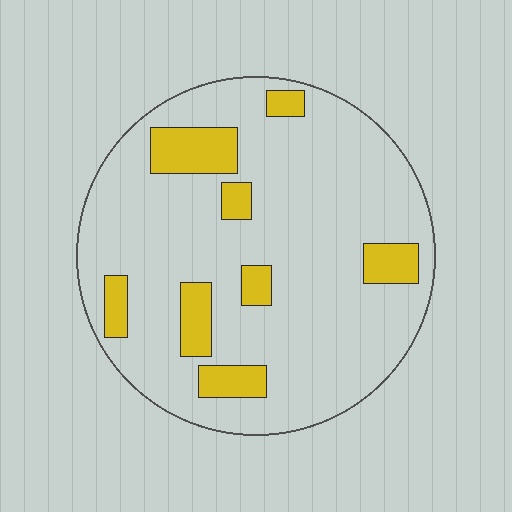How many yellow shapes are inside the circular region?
8.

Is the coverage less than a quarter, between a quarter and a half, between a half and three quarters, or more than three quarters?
Less than a quarter.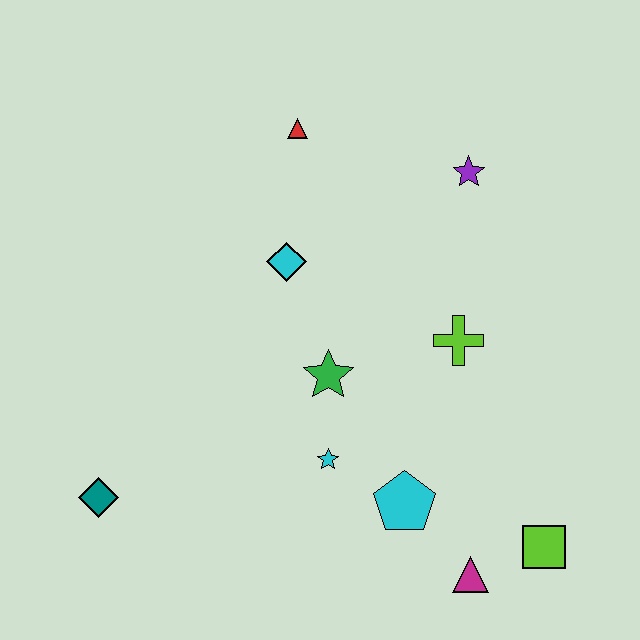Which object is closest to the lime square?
The magenta triangle is closest to the lime square.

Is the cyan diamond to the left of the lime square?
Yes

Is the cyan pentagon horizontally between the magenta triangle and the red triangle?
Yes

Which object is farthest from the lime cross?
The teal diamond is farthest from the lime cross.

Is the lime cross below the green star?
No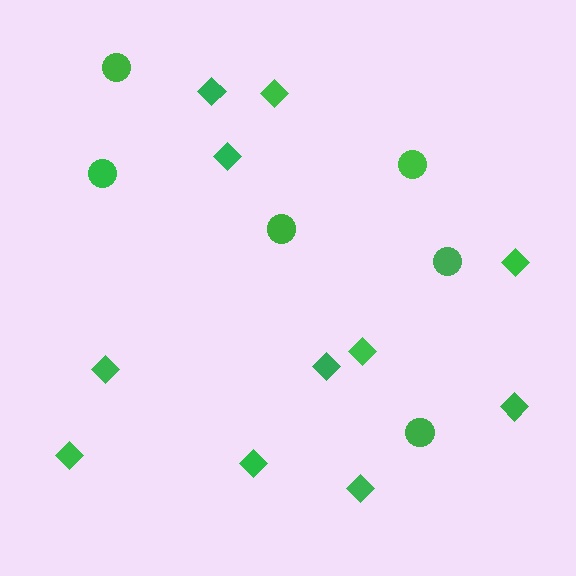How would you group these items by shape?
There are 2 groups: one group of diamonds (11) and one group of circles (6).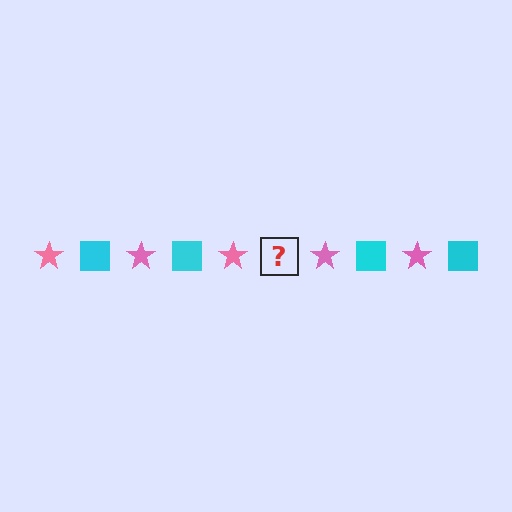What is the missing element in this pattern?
The missing element is a cyan square.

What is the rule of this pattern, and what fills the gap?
The rule is that the pattern alternates between pink star and cyan square. The gap should be filled with a cyan square.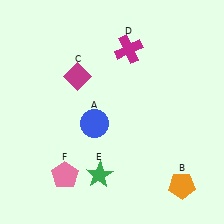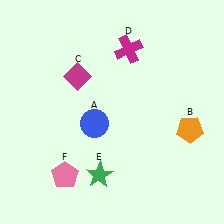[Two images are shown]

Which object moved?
The orange pentagon (B) moved up.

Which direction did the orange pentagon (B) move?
The orange pentagon (B) moved up.